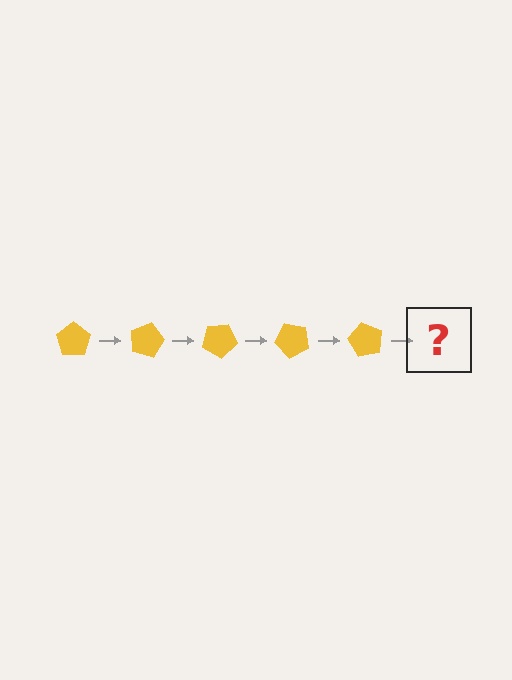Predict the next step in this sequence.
The next step is a yellow pentagon rotated 75 degrees.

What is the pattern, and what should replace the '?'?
The pattern is that the pentagon rotates 15 degrees each step. The '?' should be a yellow pentagon rotated 75 degrees.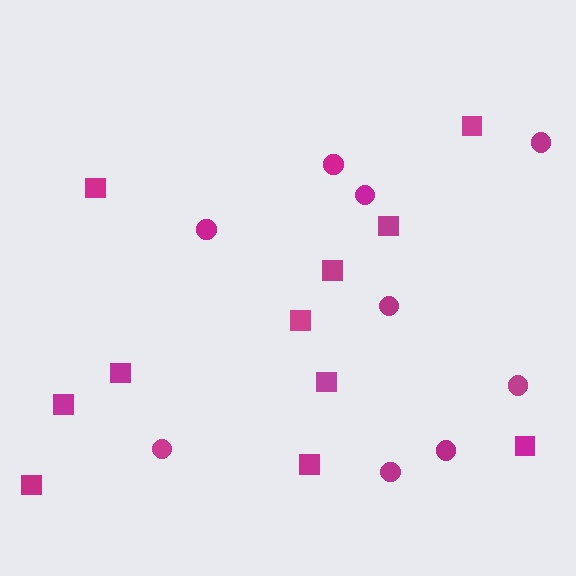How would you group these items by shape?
There are 2 groups: one group of squares (11) and one group of circles (9).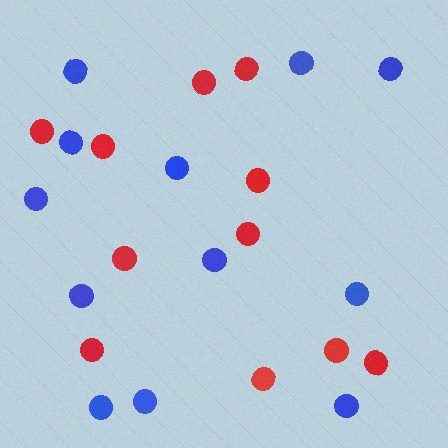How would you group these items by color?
There are 2 groups: one group of red circles (11) and one group of blue circles (12).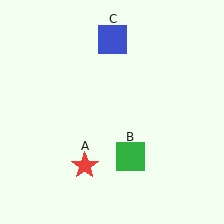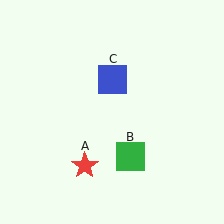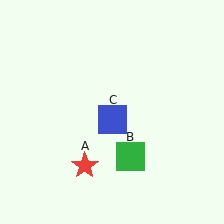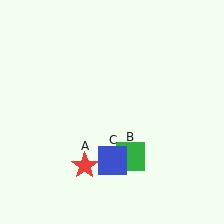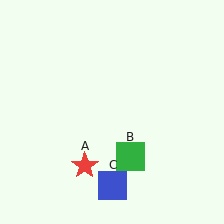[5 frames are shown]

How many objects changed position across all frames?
1 object changed position: blue square (object C).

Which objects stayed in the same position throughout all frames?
Red star (object A) and green square (object B) remained stationary.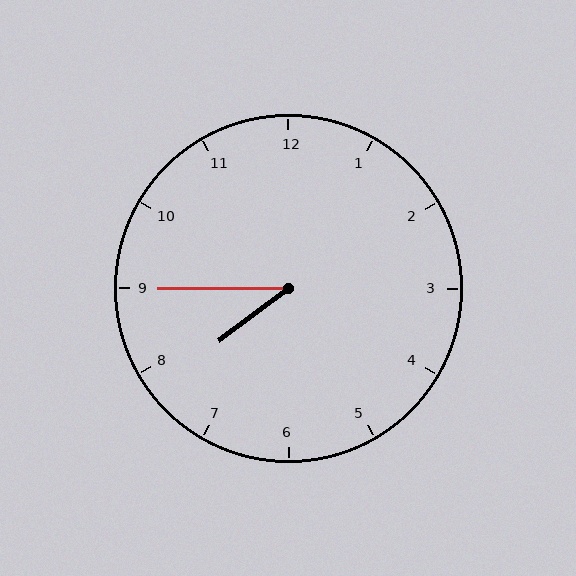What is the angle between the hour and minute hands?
Approximately 38 degrees.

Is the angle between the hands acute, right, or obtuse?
It is acute.